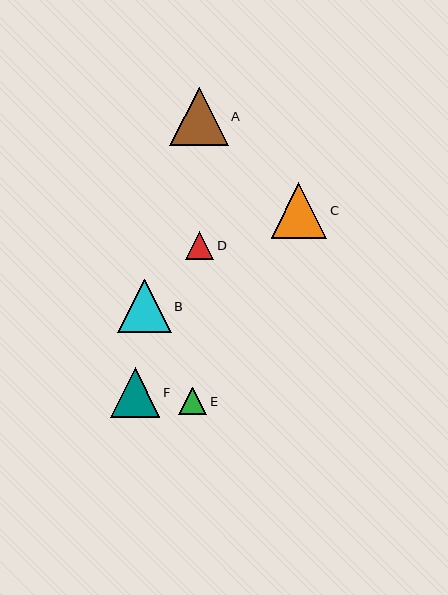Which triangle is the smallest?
Triangle E is the smallest with a size of approximately 28 pixels.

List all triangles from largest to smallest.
From largest to smallest: A, C, B, F, D, E.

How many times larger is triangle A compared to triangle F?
Triangle A is approximately 1.2 times the size of triangle F.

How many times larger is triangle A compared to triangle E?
Triangle A is approximately 2.1 times the size of triangle E.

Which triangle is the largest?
Triangle A is the largest with a size of approximately 58 pixels.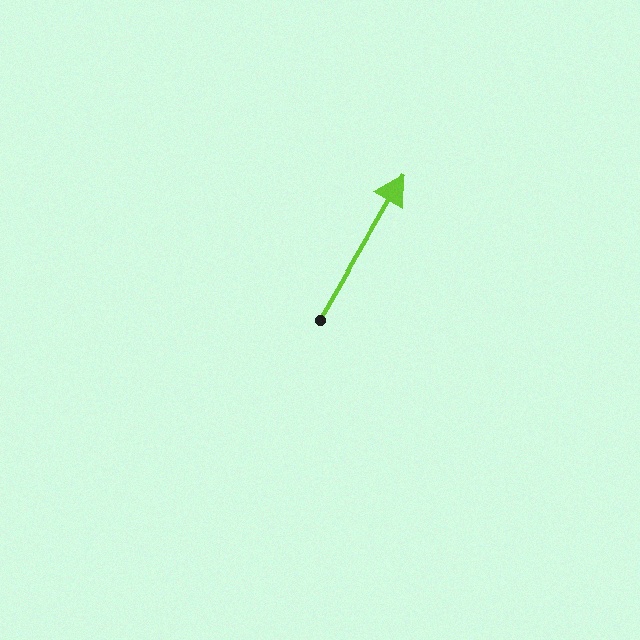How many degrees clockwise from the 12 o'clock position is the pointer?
Approximately 30 degrees.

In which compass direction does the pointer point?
Northeast.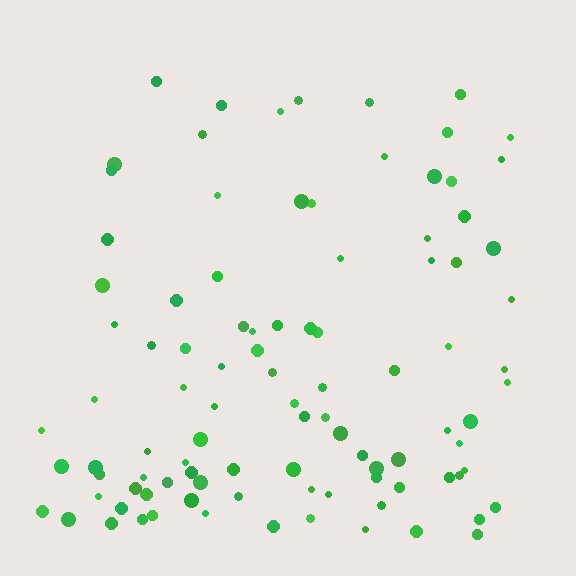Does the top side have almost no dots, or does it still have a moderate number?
Still a moderate number, just noticeably fewer than the bottom.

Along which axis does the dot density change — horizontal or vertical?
Vertical.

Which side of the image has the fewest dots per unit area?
The top.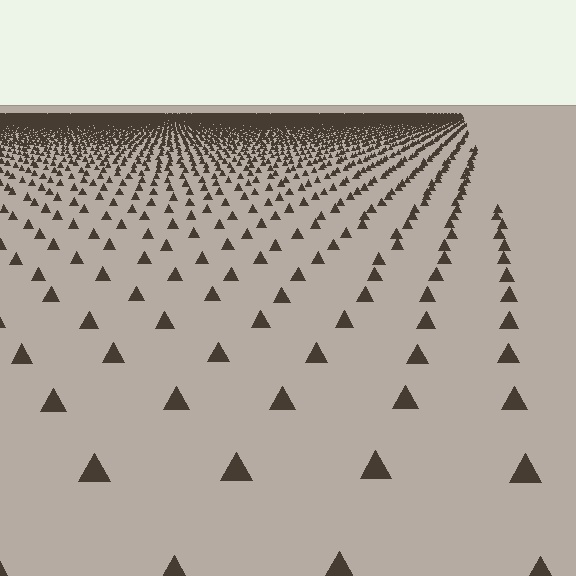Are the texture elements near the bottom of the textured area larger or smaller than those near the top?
Larger. Near the bottom, elements are closer to the viewer and appear at a bigger on-screen size.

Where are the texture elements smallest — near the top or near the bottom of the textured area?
Near the top.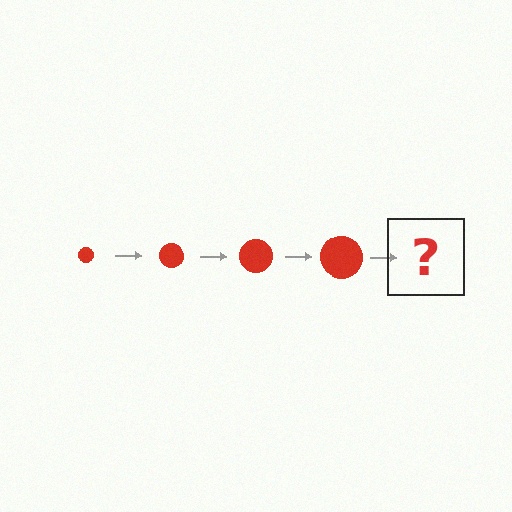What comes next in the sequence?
The next element should be a red circle, larger than the previous one.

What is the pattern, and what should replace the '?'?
The pattern is that the circle gets progressively larger each step. The '?' should be a red circle, larger than the previous one.